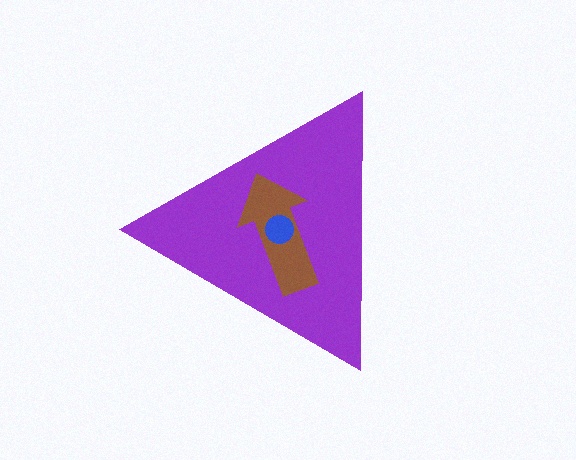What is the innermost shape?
The blue circle.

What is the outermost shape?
The purple triangle.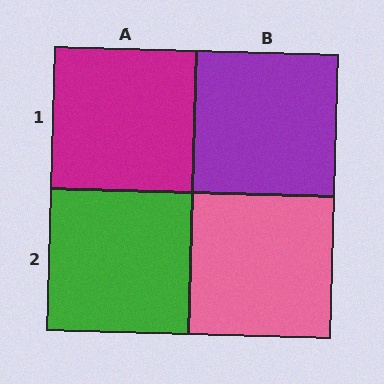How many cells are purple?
1 cell is purple.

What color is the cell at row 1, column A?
Magenta.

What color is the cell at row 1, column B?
Purple.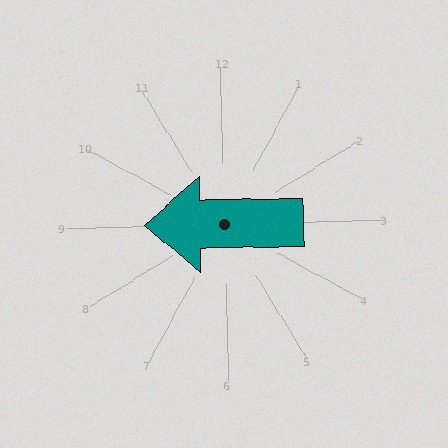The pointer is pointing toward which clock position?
Roughly 9 o'clock.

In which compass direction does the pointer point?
West.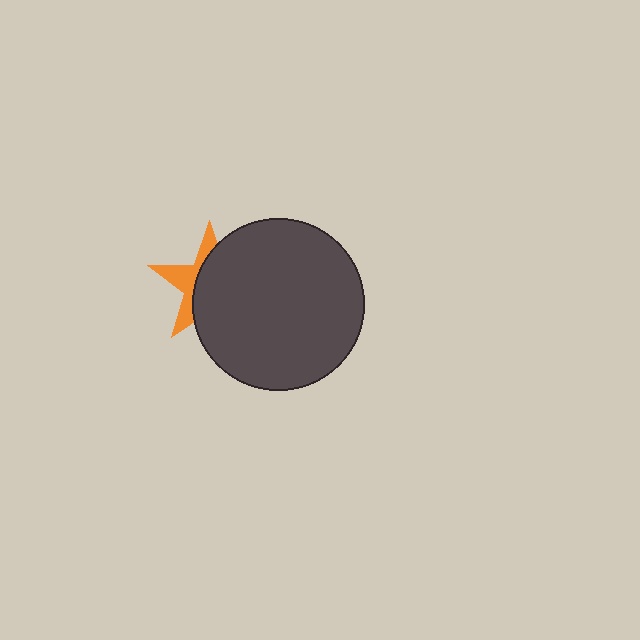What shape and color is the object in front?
The object in front is a dark gray circle.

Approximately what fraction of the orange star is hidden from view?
Roughly 64% of the orange star is hidden behind the dark gray circle.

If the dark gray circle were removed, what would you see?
You would see the complete orange star.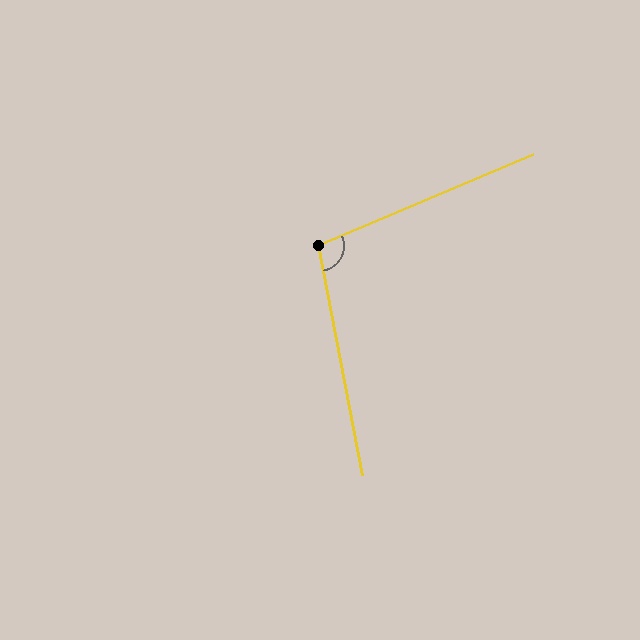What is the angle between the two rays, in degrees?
Approximately 102 degrees.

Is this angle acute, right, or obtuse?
It is obtuse.